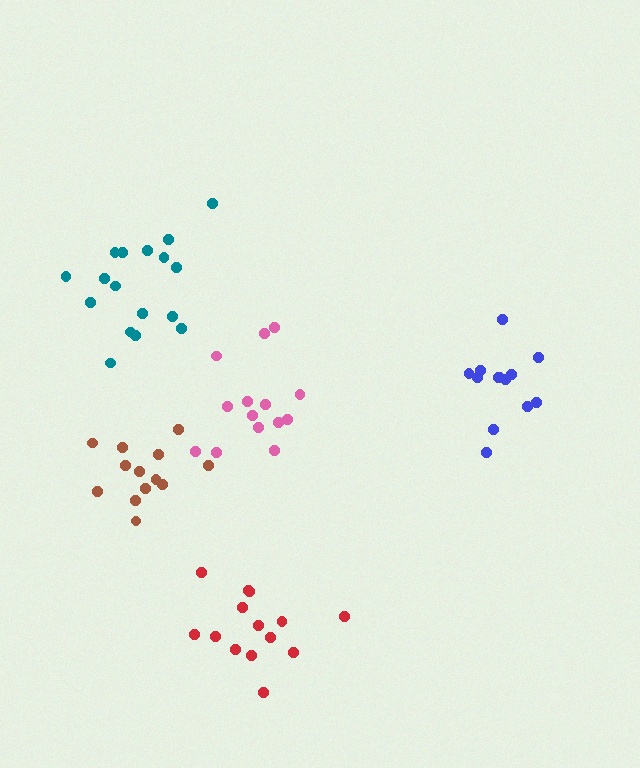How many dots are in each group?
Group 1: 13 dots, Group 2: 13 dots, Group 3: 14 dots, Group 4: 14 dots, Group 5: 17 dots (71 total).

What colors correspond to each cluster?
The clusters are colored: blue, brown, pink, red, teal.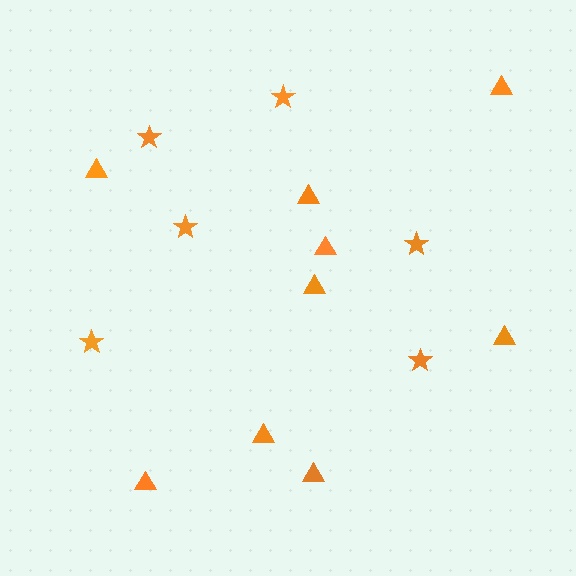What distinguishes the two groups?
There are 2 groups: one group of stars (6) and one group of triangles (9).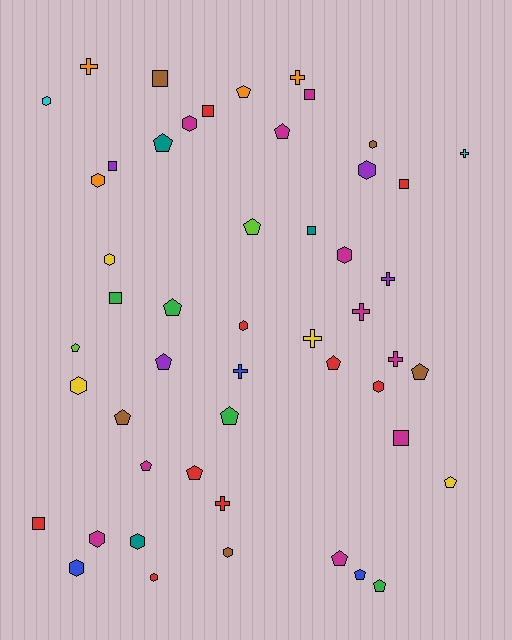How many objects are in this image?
There are 50 objects.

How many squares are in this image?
There are 9 squares.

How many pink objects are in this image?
There are no pink objects.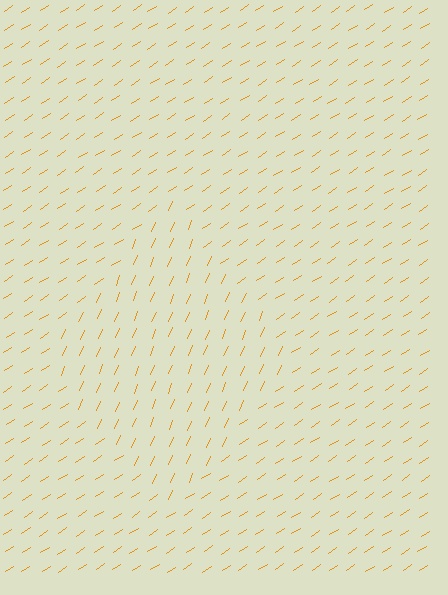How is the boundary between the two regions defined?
The boundary is defined purely by a change in line orientation (approximately 34 degrees difference). All lines are the same color and thickness.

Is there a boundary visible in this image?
Yes, there is a texture boundary formed by a change in line orientation.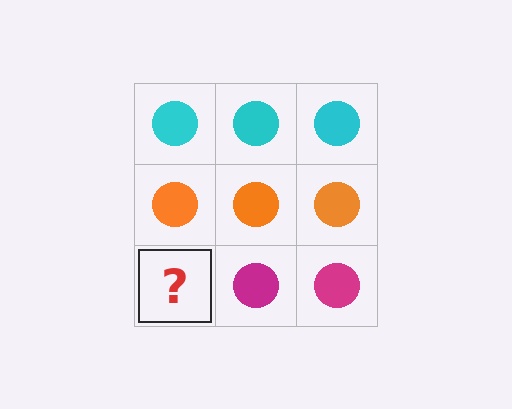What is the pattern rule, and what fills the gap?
The rule is that each row has a consistent color. The gap should be filled with a magenta circle.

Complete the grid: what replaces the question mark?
The question mark should be replaced with a magenta circle.